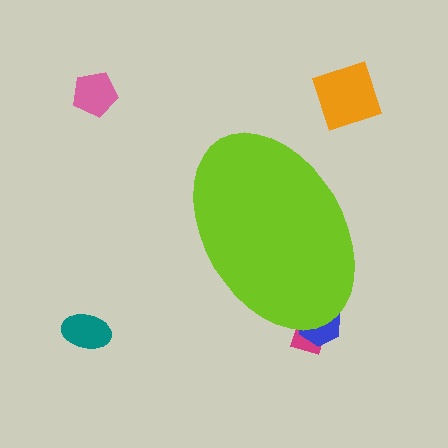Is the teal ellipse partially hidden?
No, the teal ellipse is fully visible.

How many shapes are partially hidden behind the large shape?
2 shapes are partially hidden.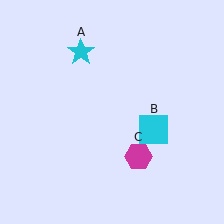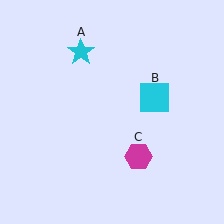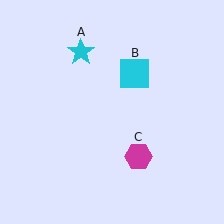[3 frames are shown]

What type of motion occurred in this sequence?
The cyan square (object B) rotated counterclockwise around the center of the scene.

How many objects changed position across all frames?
1 object changed position: cyan square (object B).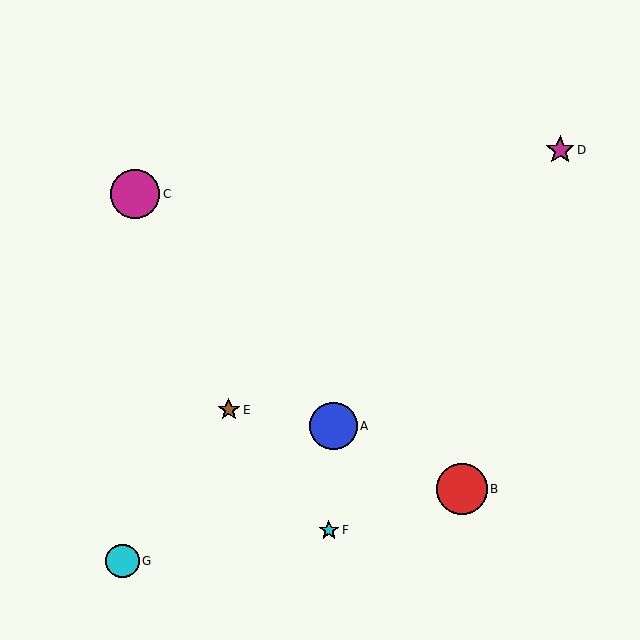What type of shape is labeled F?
Shape F is a cyan star.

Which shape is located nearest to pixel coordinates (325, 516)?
The cyan star (labeled F) at (329, 530) is nearest to that location.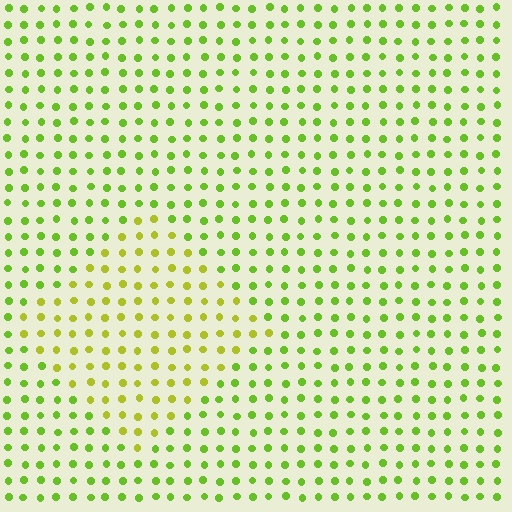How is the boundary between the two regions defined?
The boundary is defined purely by a slight shift in hue (about 27 degrees). Spacing, size, and orientation are identical on both sides.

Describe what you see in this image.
The image is filled with small lime elements in a uniform arrangement. A diamond-shaped region is visible where the elements are tinted to a slightly different hue, forming a subtle color boundary.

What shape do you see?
I see a diamond.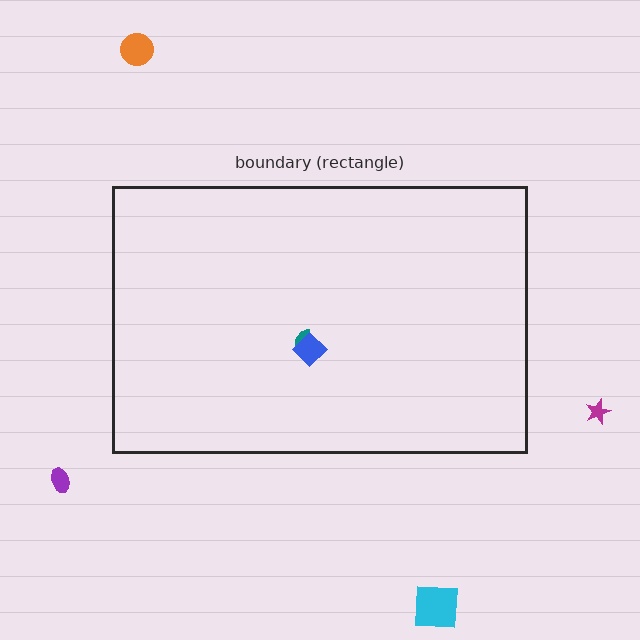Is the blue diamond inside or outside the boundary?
Inside.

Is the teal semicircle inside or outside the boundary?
Inside.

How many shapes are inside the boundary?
2 inside, 4 outside.